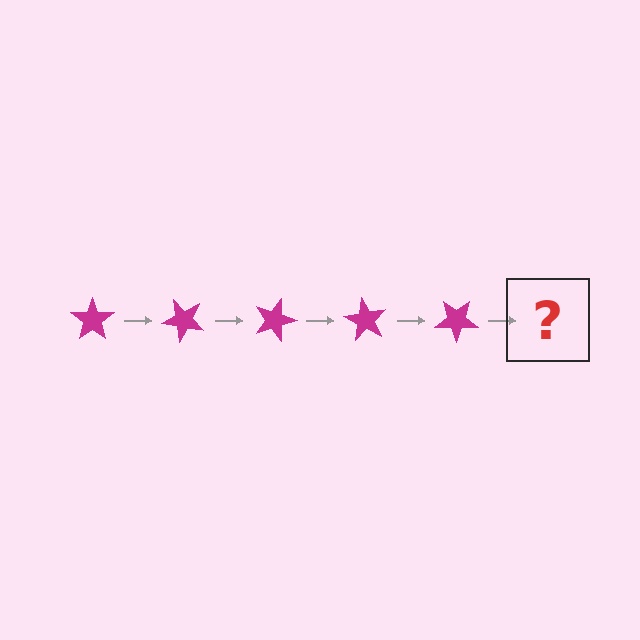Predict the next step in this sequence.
The next step is a magenta star rotated 225 degrees.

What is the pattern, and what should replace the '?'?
The pattern is that the star rotates 45 degrees each step. The '?' should be a magenta star rotated 225 degrees.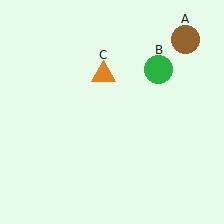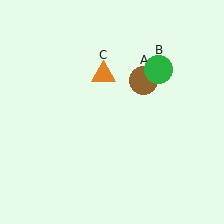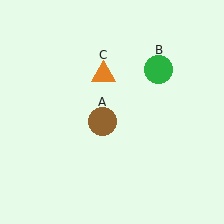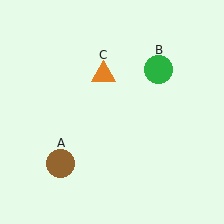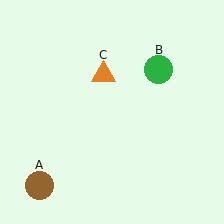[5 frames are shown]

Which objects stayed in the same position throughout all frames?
Green circle (object B) and orange triangle (object C) remained stationary.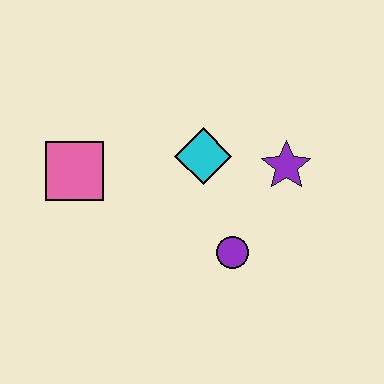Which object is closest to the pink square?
The cyan diamond is closest to the pink square.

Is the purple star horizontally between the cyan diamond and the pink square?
No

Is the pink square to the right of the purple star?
No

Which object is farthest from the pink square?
The purple star is farthest from the pink square.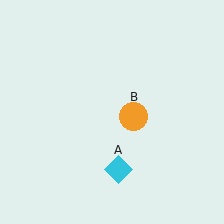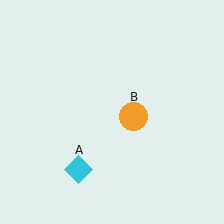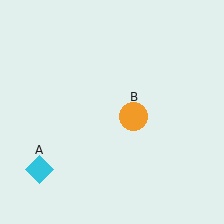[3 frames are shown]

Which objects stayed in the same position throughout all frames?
Orange circle (object B) remained stationary.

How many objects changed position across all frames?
1 object changed position: cyan diamond (object A).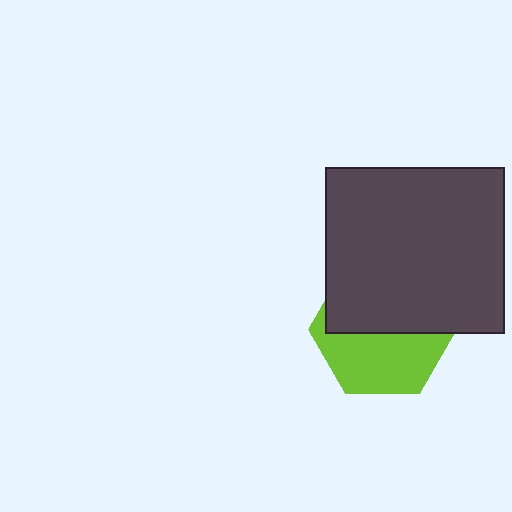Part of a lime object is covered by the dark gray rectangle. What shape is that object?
It is a hexagon.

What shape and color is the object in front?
The object in front is a dark gray rectangle.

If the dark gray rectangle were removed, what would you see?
You would see the complete lime hexagon.